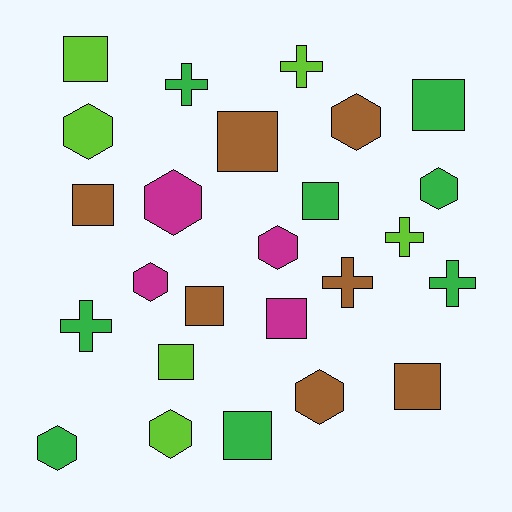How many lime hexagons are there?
There are 2 lime hexagons.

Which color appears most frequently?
Green, with 8 objects.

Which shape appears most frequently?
Square, with 10 objects.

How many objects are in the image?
There are 25 objects.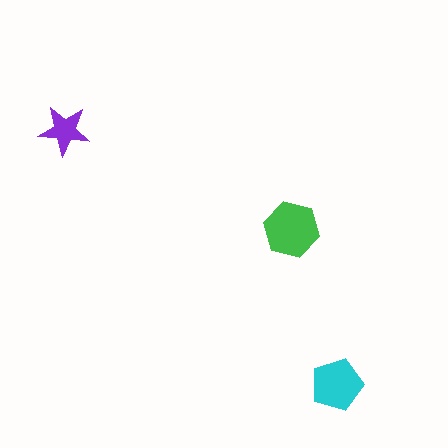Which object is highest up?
The purple star is topmost.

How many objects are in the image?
There are 3 objects in the image.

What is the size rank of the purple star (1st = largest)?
3rd.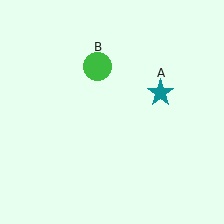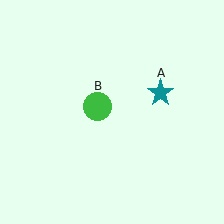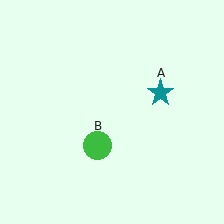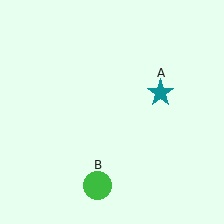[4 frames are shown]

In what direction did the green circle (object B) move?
The green circle (object B) moved down.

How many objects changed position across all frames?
1 object changed position: green circle (object B).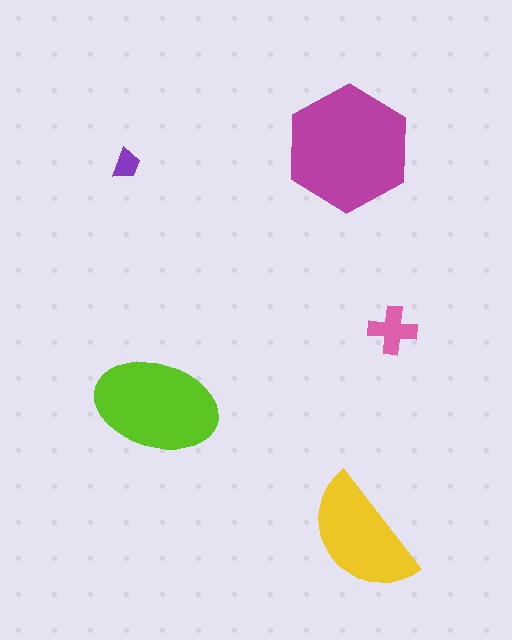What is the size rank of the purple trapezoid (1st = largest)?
5th.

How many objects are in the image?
There are 5 objects in the image.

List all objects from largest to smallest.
The magenta hexagon, the lime ellipse, the yellow semicircle, the pink cross, the purple trapezoid.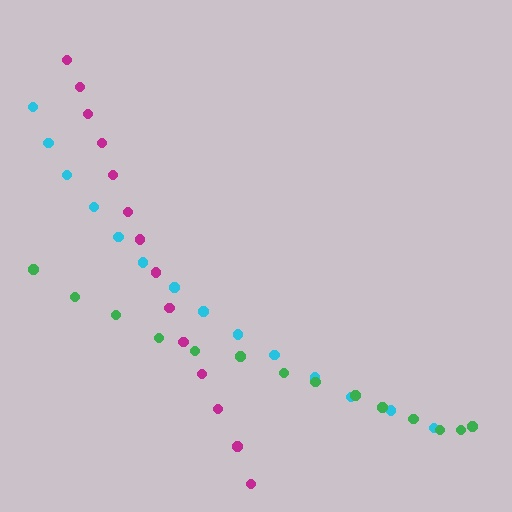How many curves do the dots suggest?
There are 3 distinct paths.